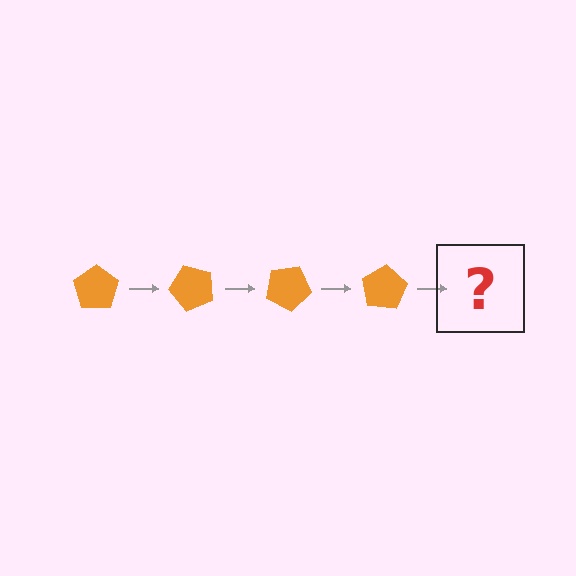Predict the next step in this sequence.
The next step is an orange pentagon rotated 200 degrees.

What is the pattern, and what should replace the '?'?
The pattern is that the pentagon rotates 50 degrees each step. The '?' should be an orange pentagon rotated 200 degrees.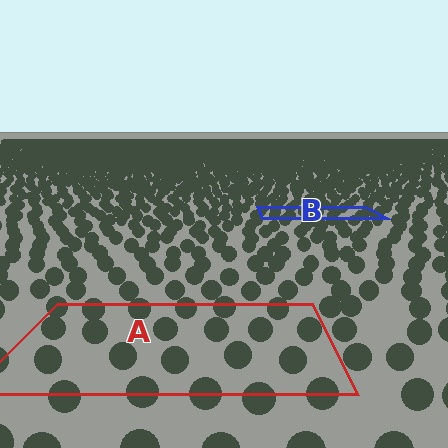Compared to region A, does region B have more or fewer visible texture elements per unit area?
Region B has more texture elements per unit area — they are packed more densely because it is farther away.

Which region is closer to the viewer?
Region A is closer. The texture elements there are larger and more spread out.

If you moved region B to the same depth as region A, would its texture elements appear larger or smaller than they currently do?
They would appear larger. At a closer depth, the same texture elements are projected at a bigger on-screen size.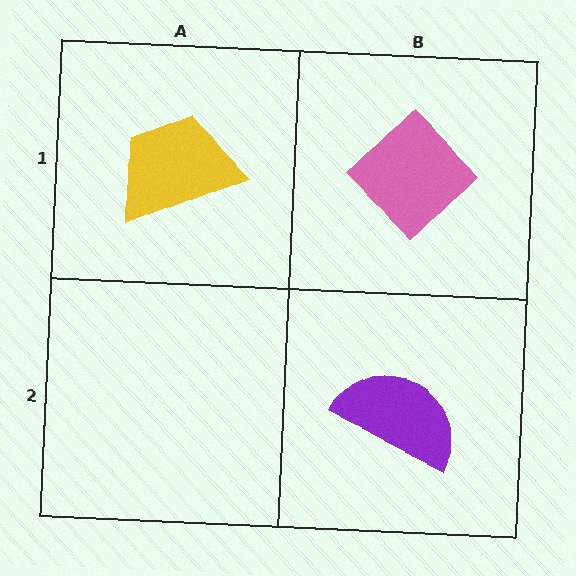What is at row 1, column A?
A yellow trapezoid.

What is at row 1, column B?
A pink diamond.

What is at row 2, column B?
A purple semicircle.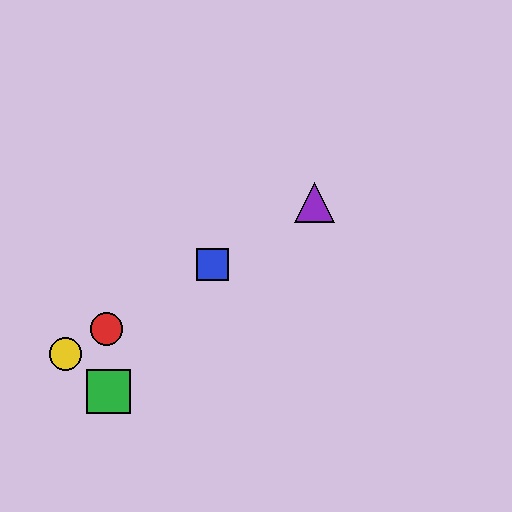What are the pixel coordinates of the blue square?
The blue square is at (213, 265).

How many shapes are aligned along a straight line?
4 shapes (the red circle, the blue square, the yellow circle, the purple triangle) are aligned along a straight line.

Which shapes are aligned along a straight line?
The red circle, the blue square, the yellow circle, the purple triangle are aligned along a straight line.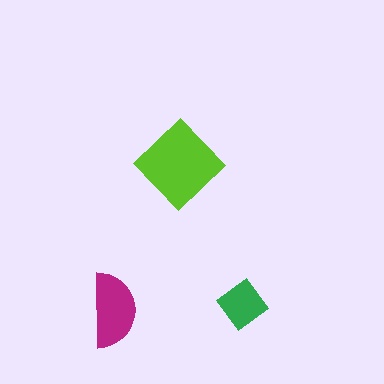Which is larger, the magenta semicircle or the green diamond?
The magenta semicircle.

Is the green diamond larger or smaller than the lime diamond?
Smaller.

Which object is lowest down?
The magenta semicircle is bottommost.